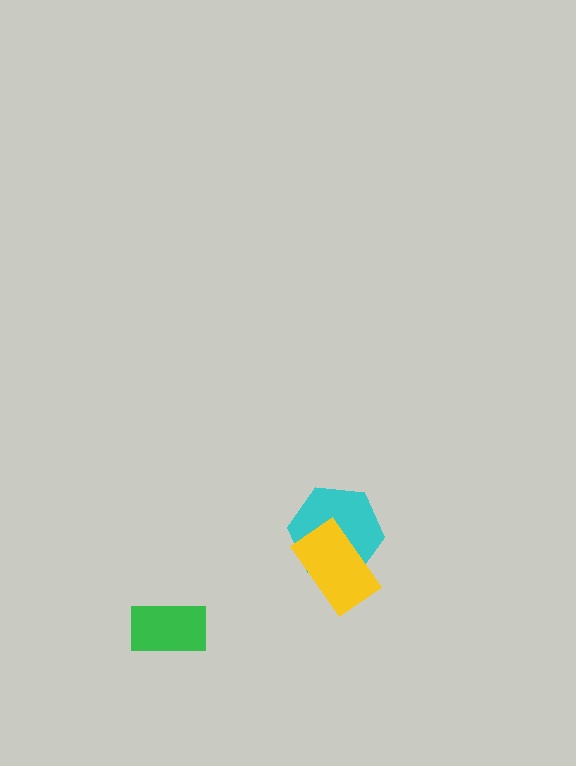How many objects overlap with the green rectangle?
0 objects overlap with the green rectangle.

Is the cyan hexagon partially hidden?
Yes, it is partially covered by another shape.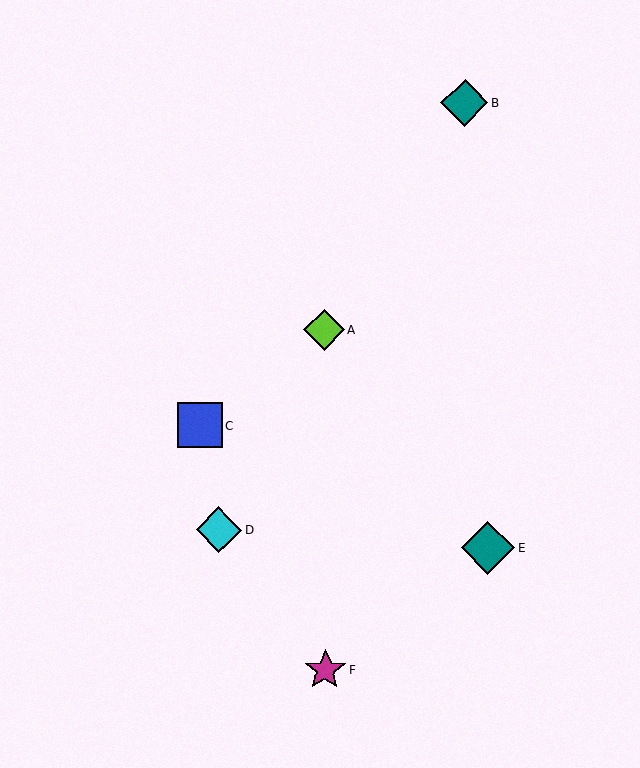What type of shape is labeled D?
Shape D is a cyan diamond.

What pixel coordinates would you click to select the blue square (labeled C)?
Click at (200, 425) to select the blue square C.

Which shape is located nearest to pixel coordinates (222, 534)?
The cyan diamond (labeled D) at (219, 530) is nearest to that location.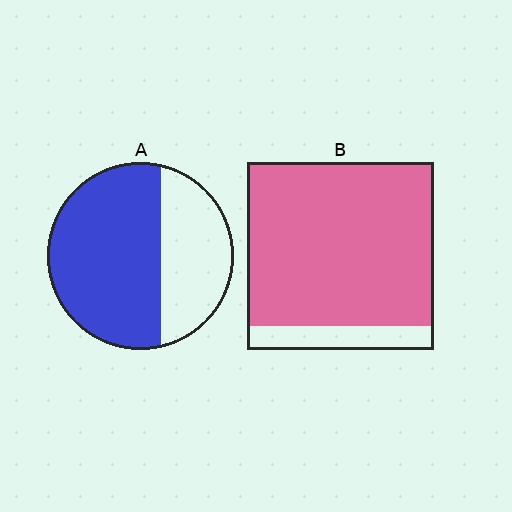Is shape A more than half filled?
Yes.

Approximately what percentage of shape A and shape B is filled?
A is approximately 65% and B is approximately 85%.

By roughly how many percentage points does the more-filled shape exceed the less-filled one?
By roughly 25 percentage points (B over A).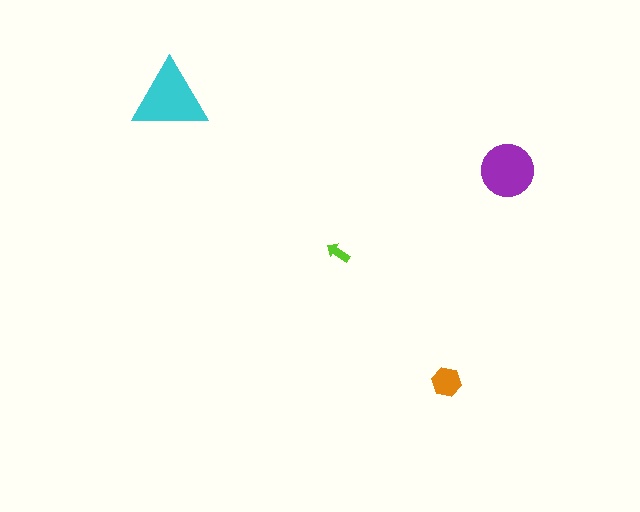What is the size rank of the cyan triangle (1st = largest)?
1st.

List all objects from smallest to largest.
The lime arrow, the orange hexagon, the purple circle, the cyan triangle.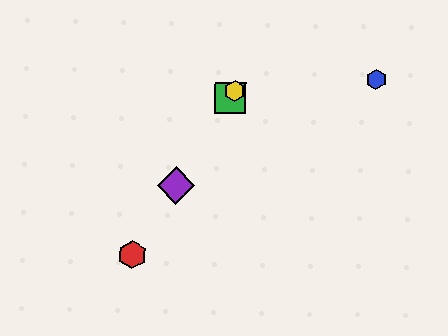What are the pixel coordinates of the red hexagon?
The red hexagon is at (132, 255).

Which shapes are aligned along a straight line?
The red hexagon, the green square, the yellow hexagon, the purple diamond are aligned along a straight line.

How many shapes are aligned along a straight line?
4 shapes (the red hexagon, the green square, the yellow hexagon, the purple diamond) are aligned along a straight line.